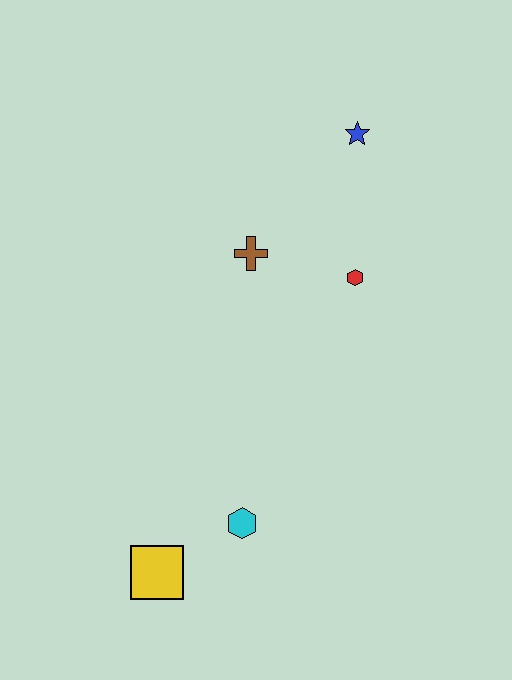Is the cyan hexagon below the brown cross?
Yes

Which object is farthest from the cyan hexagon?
The blue star is farthest from the cyan hexagon.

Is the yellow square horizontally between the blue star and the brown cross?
No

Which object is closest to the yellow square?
The cyan hexagon is closest to the yellow square.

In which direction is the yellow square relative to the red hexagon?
The yellow square is below the red hexagon.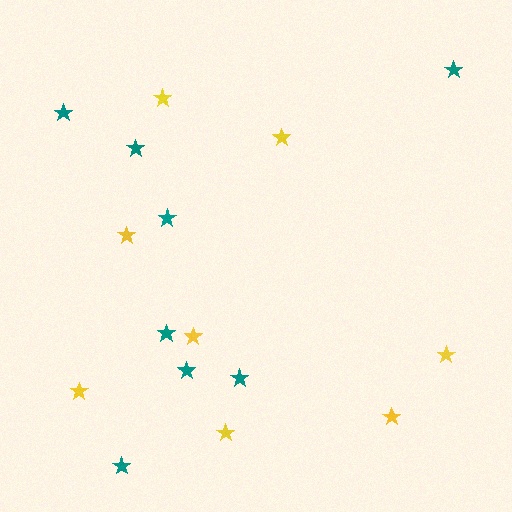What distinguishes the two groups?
There are 2 groups: one group of teal stars (8) and one group of yellow stars (8).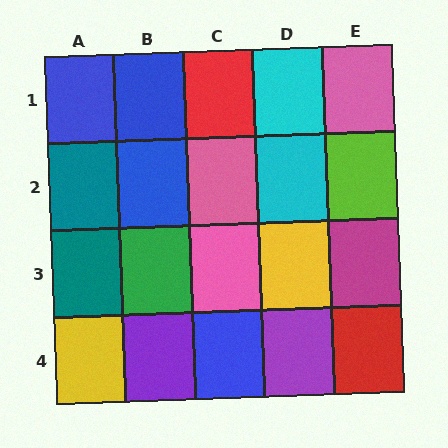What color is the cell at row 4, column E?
Red.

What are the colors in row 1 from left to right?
Blue, blue, red, cyan, pink.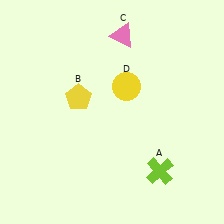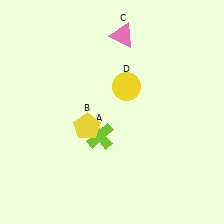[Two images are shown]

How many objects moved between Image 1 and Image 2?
2 objects moved between the two images.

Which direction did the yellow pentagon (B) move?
The yellow pentagon (B) moved down.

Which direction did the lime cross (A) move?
The lime cross (A) moved left.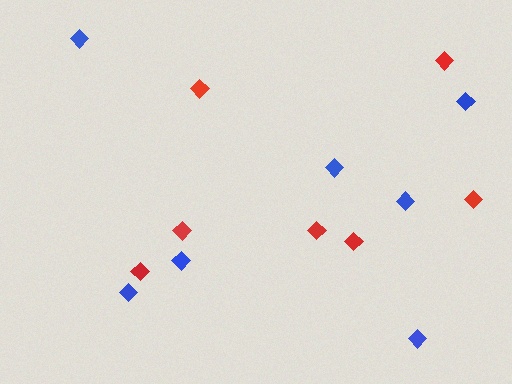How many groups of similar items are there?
There are 2 groups: one group of blue diamonds (7) and one group of red diamonds (7).